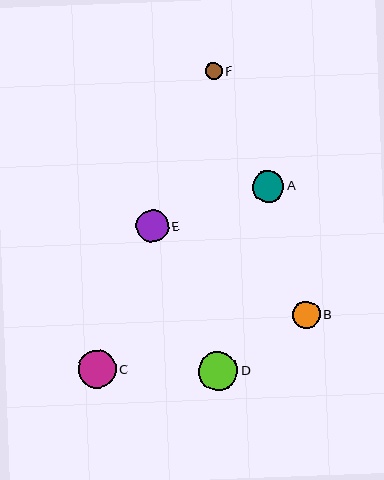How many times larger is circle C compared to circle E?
Circle C is approximately 1.2 times the size of circle E.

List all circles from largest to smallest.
From largest to smallest: D, C, E, A, B, F.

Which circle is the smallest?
Circle F is the smallest with a size of approximately 17 pixels.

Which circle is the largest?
Circle D is the largest with a size of approximately 39 pixels.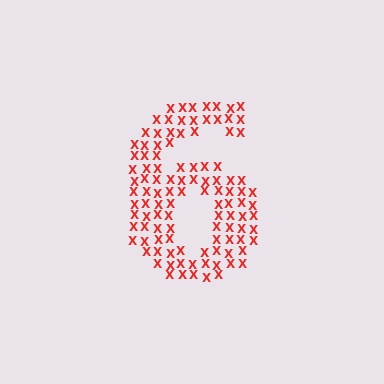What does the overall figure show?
The overall figure shows the digit 6.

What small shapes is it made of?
It is made of small letter X's.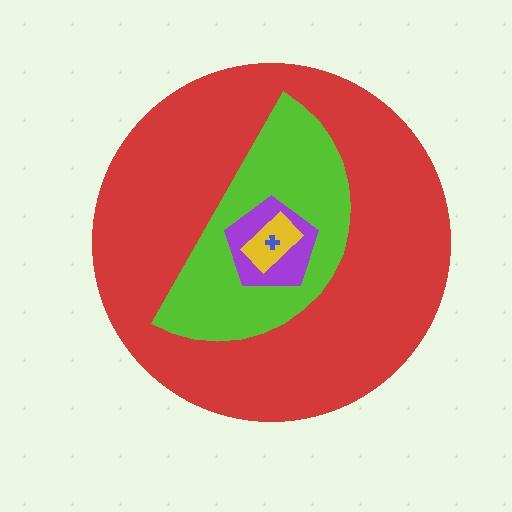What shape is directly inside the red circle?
The lime semicircle.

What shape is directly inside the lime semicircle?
The purple pentagon.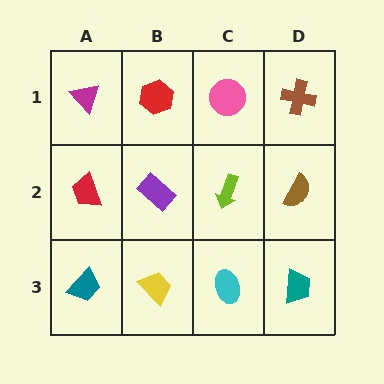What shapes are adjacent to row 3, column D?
A brown semicircle (row 2, column D), a cyan ellipse (row 3, column C).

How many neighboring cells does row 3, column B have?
3.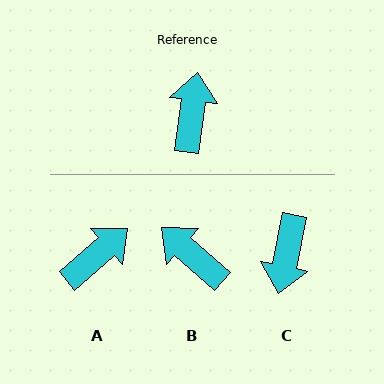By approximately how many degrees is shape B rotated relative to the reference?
Approximately 56 degrees counter-clockwise.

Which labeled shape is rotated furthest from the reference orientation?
C, about 176 degrees away.